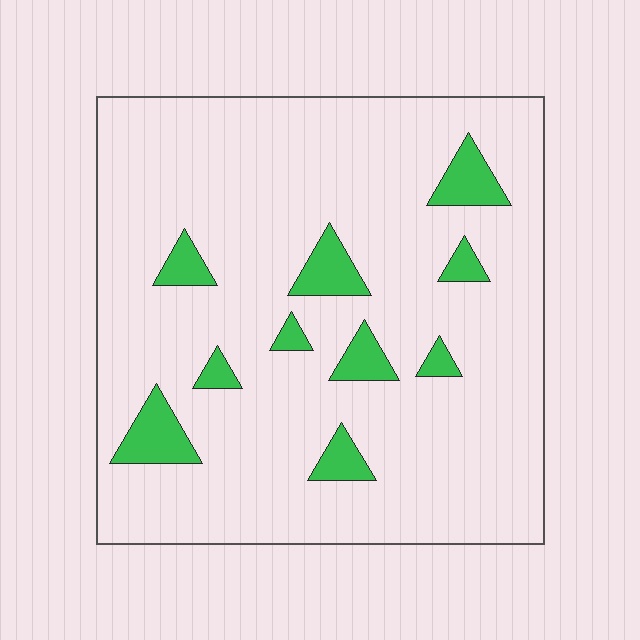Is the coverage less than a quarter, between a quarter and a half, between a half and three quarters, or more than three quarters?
Less than a quarter.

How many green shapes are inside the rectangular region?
10.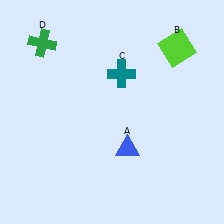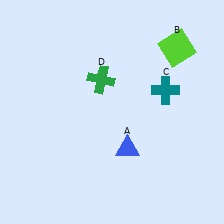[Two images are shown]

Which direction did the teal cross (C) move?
The teal cross (C) moved right.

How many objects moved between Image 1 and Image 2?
2 objects moved between the two images.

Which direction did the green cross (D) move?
The green cross (D) moved right.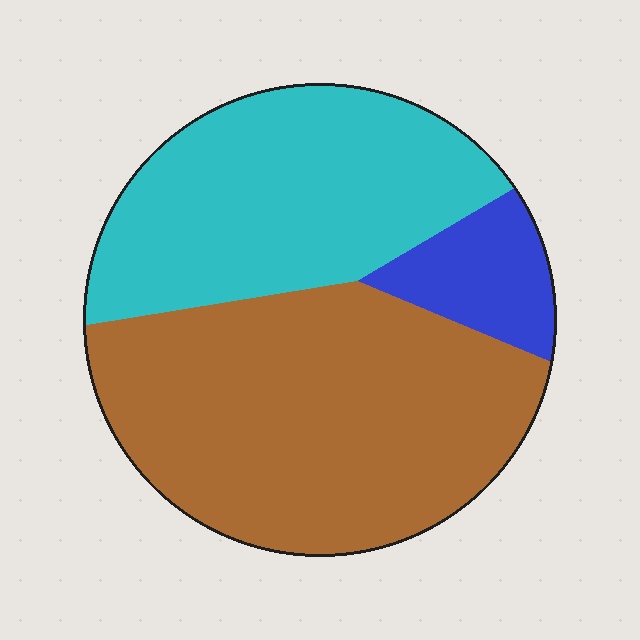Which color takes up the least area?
Blue, at roughly 10%.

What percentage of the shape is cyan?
Cyan covers 38% of the shape.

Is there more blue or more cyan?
Cyan.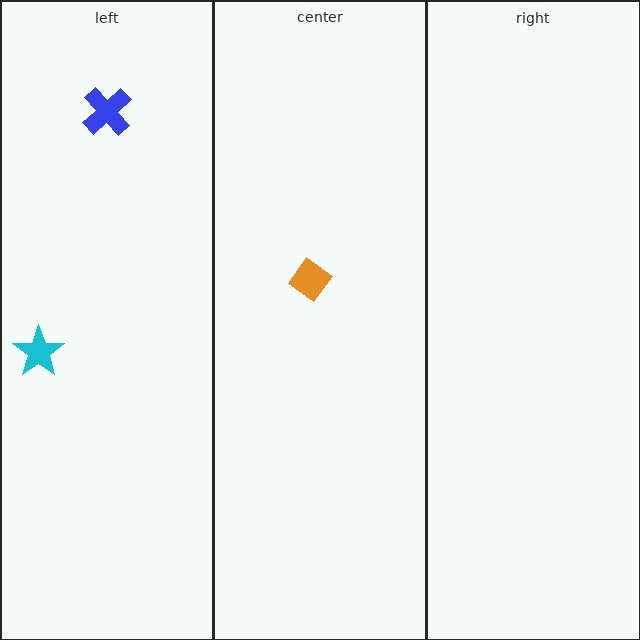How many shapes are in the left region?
2.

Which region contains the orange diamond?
The center region.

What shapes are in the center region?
The orange diamond.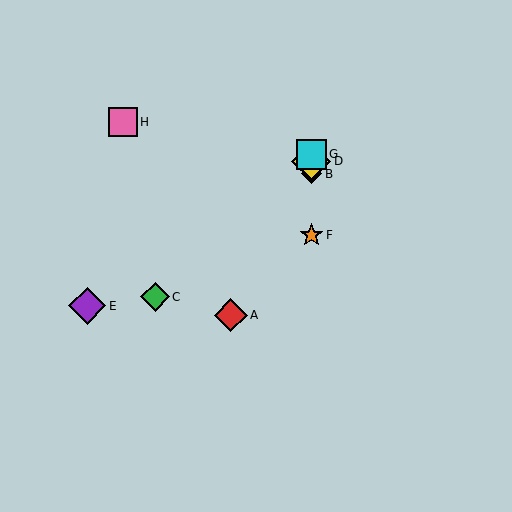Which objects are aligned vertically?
Objects B, D, F, G are aligned vertically.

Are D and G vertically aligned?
Yes, both are at x≈311.